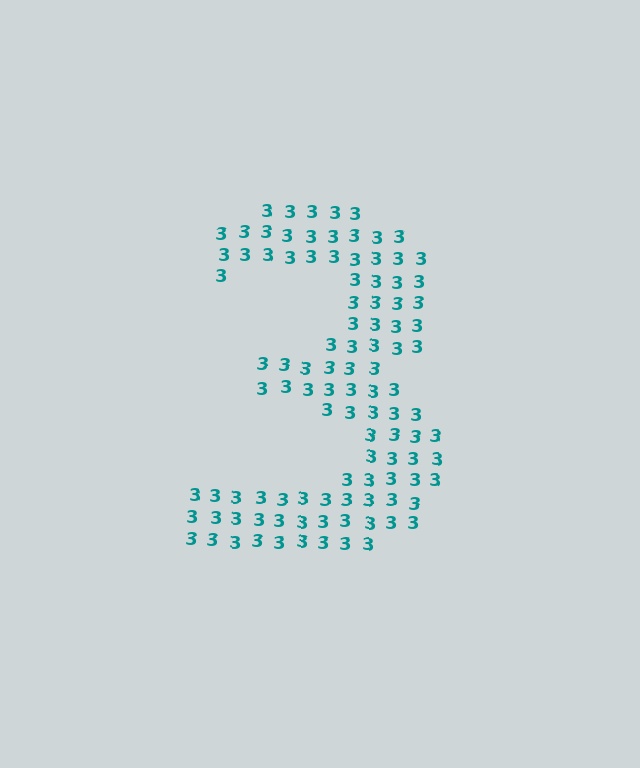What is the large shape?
The large shape is the digit 3.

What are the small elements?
The small elements are digit 3's.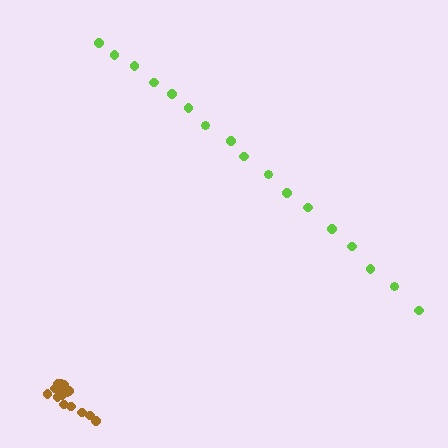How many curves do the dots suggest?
There are 2 distinct paths.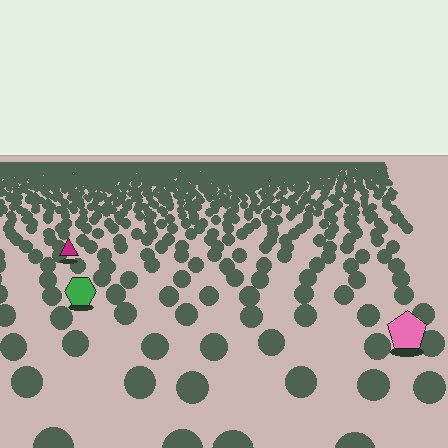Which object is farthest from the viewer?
The magenta triangle is farthest from the viewer. It appears smaller and the ground texture around it is denser.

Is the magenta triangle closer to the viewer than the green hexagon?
No. The green hexagon is closer — you can tell from the texture gradient: the ground texture is coarser near it.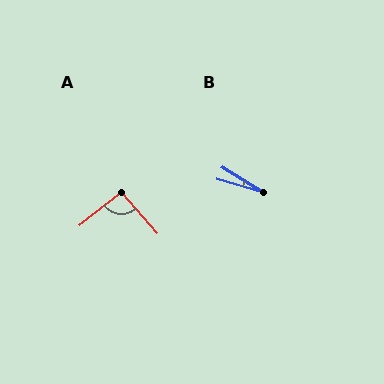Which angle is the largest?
A, at approximately 93 degrees.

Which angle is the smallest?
B, at approximately 16 degrees.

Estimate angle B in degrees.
Approximately 16 degrees.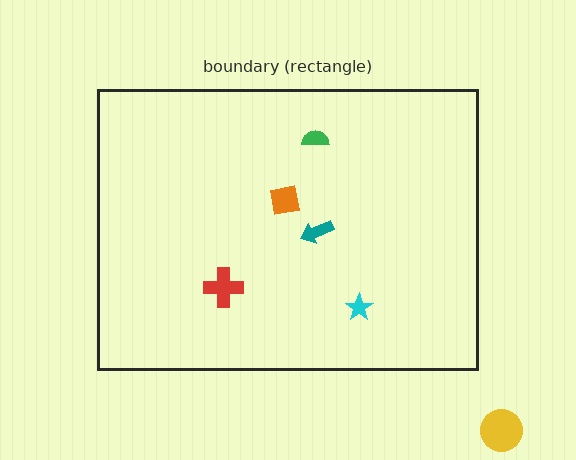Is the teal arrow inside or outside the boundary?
Inside.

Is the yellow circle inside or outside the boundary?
Outside.